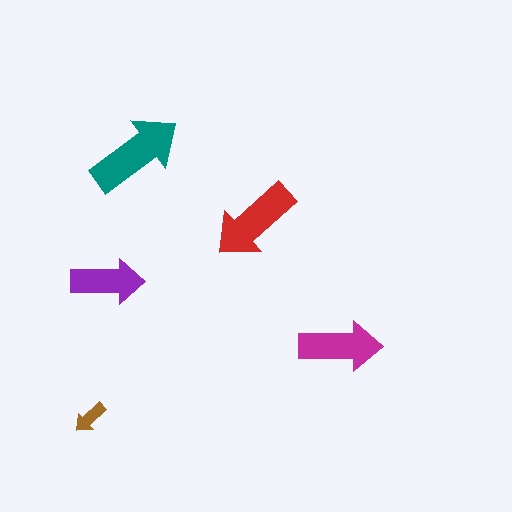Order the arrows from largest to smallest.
the teal one, the red one, the magenta one, the purple one, the brown one.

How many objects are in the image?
There are 5 objects in the image.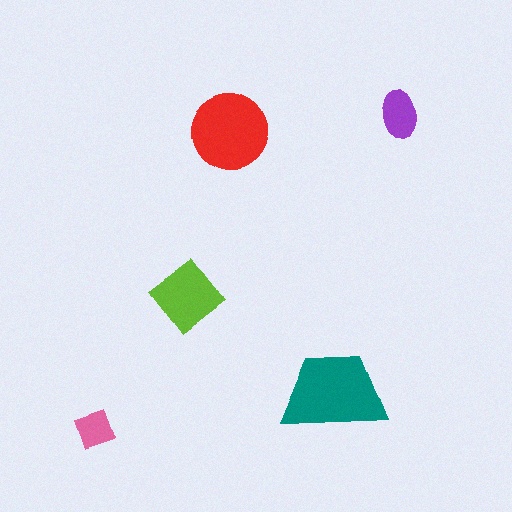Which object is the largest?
The teal trapezoid.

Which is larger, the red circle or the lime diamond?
The red circle.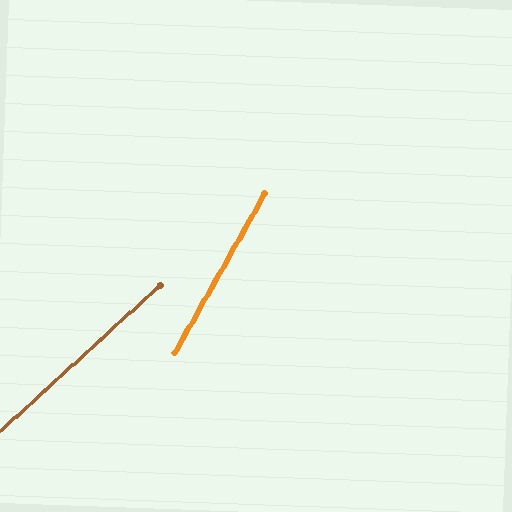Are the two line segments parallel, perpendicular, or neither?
Neither parallel nor perpendicular — they differ by about 19°.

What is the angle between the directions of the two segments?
Approximately 19 degrees.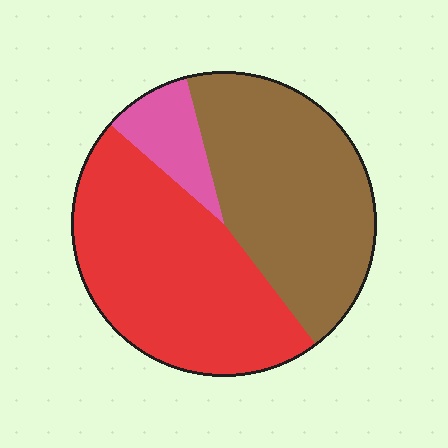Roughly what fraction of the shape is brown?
Brown covers 44% of the shape.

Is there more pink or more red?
Red.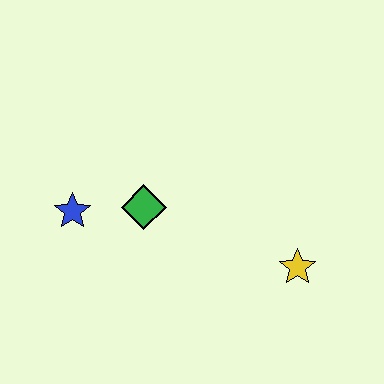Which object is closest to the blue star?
The green diamond is closest to the blue star.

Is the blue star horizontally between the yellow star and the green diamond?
No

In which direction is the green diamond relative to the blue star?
The green diamond is to the right of the blue star.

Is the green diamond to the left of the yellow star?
Yes